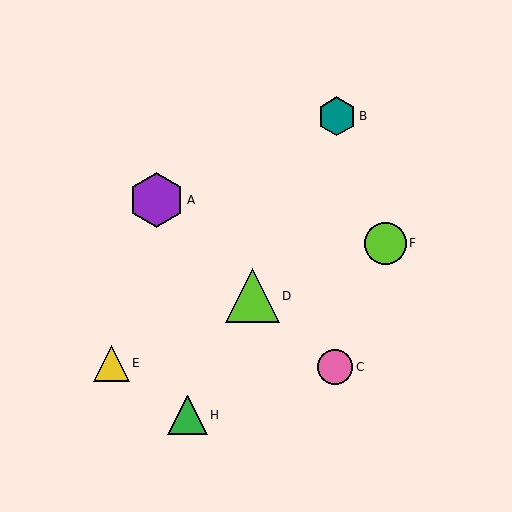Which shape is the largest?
The purple hexagon (labeled A) is the largest.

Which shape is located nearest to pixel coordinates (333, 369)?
The pink circle (labeled C) at (335, 367) is nearest to that location.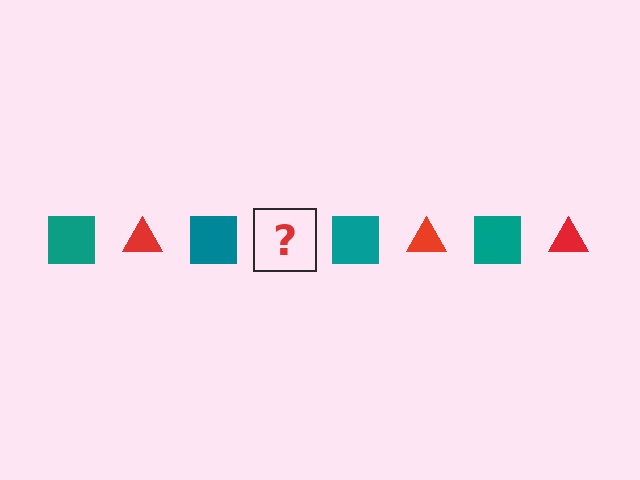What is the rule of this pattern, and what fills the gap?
The rule is that the pattern alternates between teal square and red triangle. The gap should be filled with a red triangle.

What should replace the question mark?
The question mark should be replaced with a red triangle.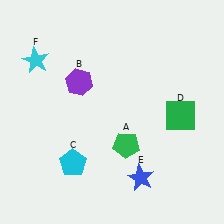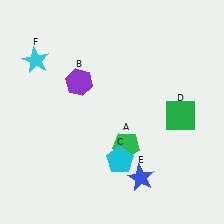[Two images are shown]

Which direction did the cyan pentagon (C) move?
The cyan pentagon (C) moved right.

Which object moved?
The cyan pentagon (C) moved right.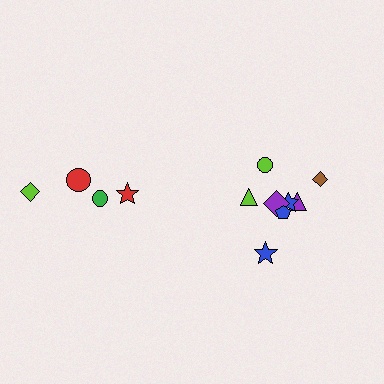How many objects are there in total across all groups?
There are 12 objects.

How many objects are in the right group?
There are 8 objects.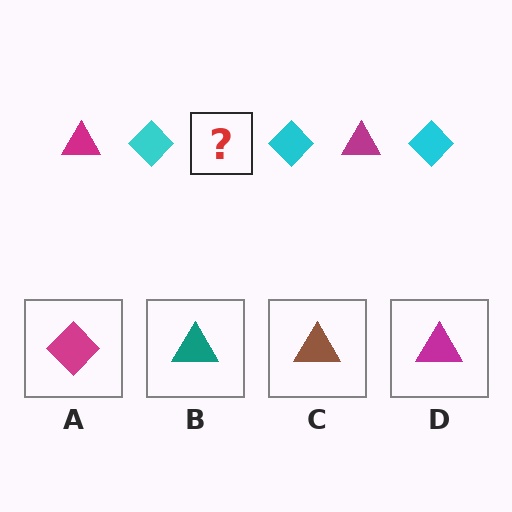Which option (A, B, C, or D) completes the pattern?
D.